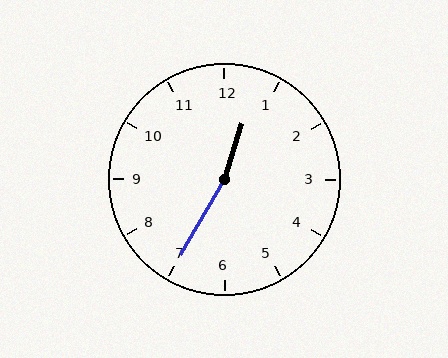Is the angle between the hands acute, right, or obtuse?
It is obtuse.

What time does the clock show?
12:35.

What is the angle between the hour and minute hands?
Approximately 168 degrees.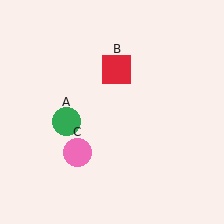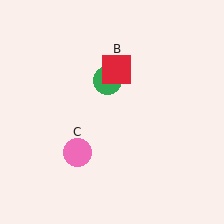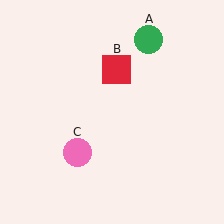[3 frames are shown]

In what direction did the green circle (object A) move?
The green circle (object A) moved up and to the right.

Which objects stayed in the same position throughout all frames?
Red square (object B) and pink circle (object C) remained stationary.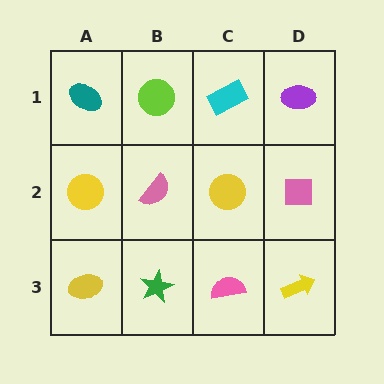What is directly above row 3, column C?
A yellow circle.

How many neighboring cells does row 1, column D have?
2.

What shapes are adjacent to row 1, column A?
A yellow circle (row 2, column A), a lime circle (row 1, column B).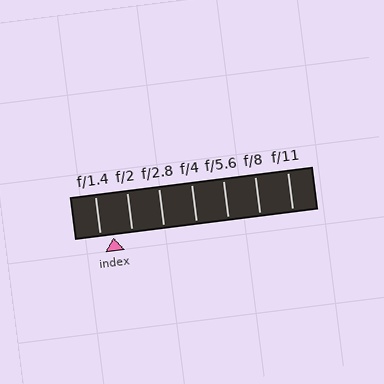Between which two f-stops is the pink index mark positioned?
The index mark is between f/1.4 and f/2.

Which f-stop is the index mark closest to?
The index mark is closest to f/1.4.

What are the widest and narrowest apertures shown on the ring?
The widest aperture shown is f/1.4 and the narrowest is f/11.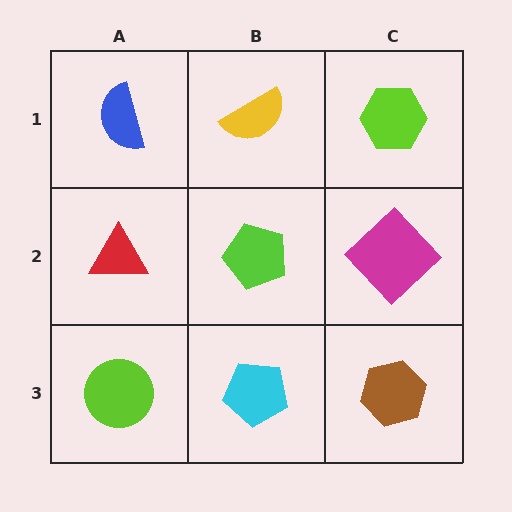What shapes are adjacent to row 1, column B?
A lime pentagon (row 2, column B), a blue semicircle (row 1, column A), a lime hexagon (row 1, column C).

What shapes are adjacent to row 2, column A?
A blue semicircle (row 1, column A), a lime circle (row 3, column A), a lime pentagon (row 2, column B).